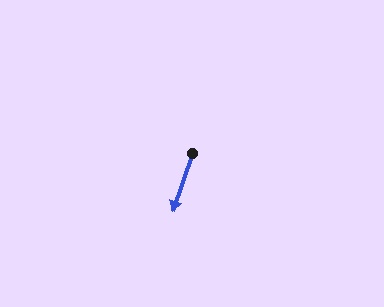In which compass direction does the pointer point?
South.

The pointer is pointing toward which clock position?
Roughly 7 o'clock.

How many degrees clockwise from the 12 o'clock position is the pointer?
Approximately 199 degrees.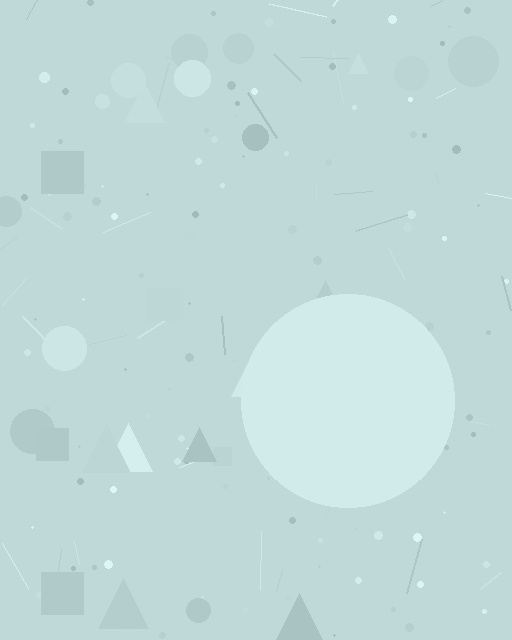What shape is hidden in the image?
A circle is hidden in the image.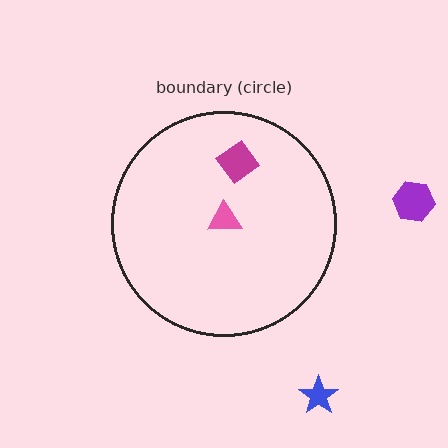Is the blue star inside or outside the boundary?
Outside.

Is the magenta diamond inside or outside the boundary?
Inside.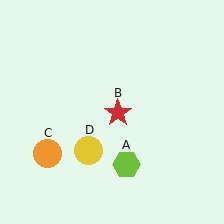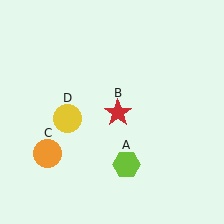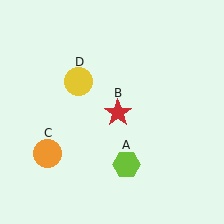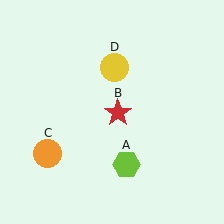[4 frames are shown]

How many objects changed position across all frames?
1 object changed position: yellow circle (object D).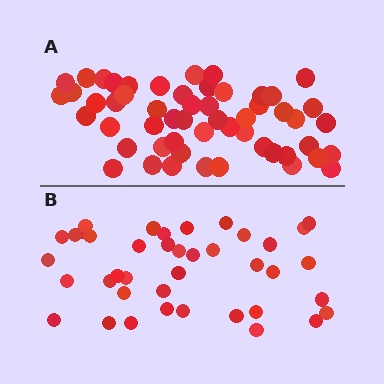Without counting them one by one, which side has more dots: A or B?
Region A (the top region) has more dots.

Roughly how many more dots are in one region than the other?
Region A has approximately 15 more dots than region B.